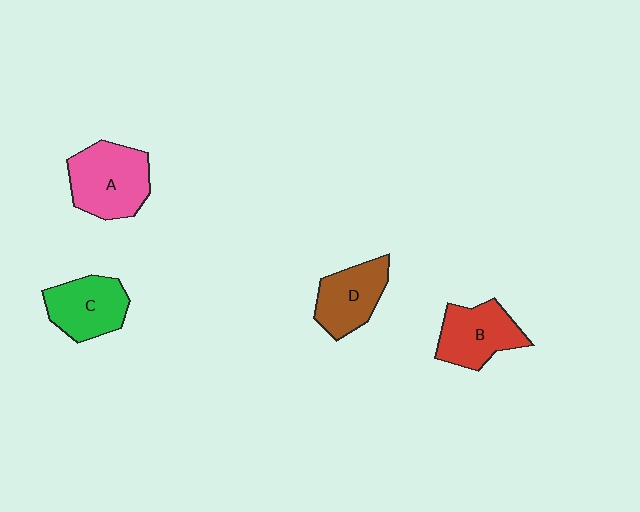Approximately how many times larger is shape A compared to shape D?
Approximately 1.3 times.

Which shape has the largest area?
Shape A (pink).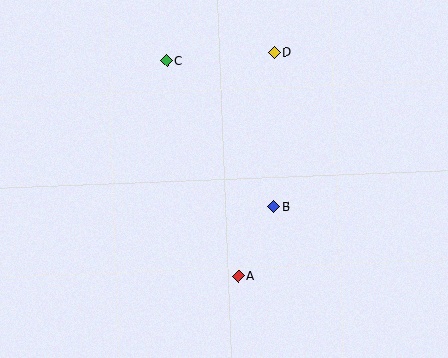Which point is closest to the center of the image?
Point B at (274, 207) is closest to the center.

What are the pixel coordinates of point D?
Point D is at (274, 53).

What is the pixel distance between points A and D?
The distance between A and D is 227 pixels.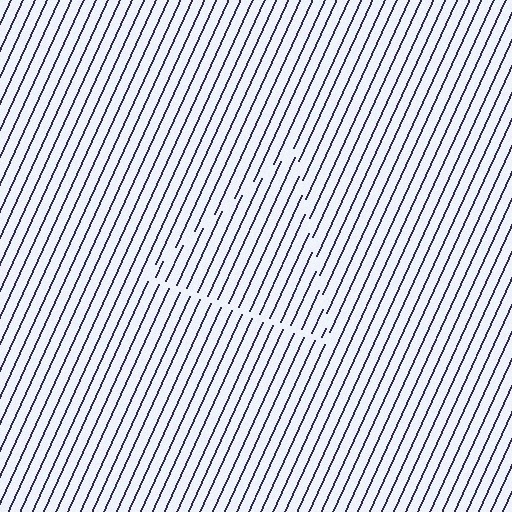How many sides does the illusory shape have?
3 sides — the line-ends trace a triangle.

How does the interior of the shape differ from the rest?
The interior of the shape contains the same grating, shifted by half a period — the contour is defined by the phase discontinuity where line-ends from the inner and outer gratings abut.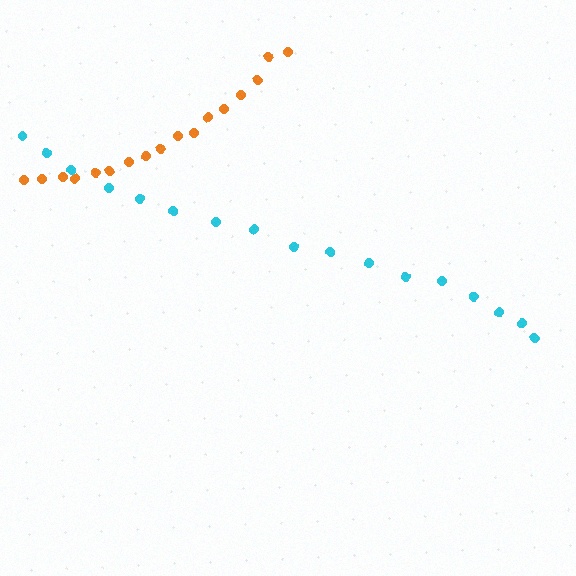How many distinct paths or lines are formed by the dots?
There are 2 distinct paths.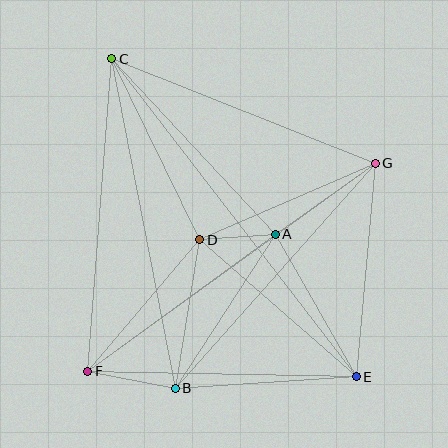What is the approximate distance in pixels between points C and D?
The distance between C and D is approximately 201 pixels.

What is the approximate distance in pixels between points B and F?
The distance between B and F is approximately 89 pixels.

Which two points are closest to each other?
Points A and D are closest to each other.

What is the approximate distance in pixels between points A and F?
The distance between A and F is approximately 232 pixels.